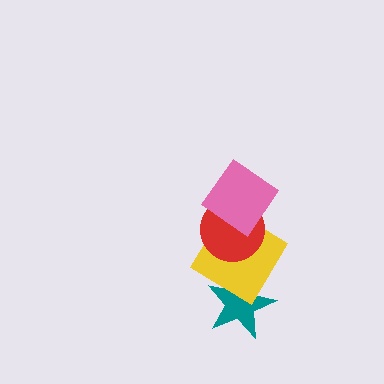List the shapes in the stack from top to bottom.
From top to bottom: the pink diamond, the red circle, the yellow diamond, the teal star.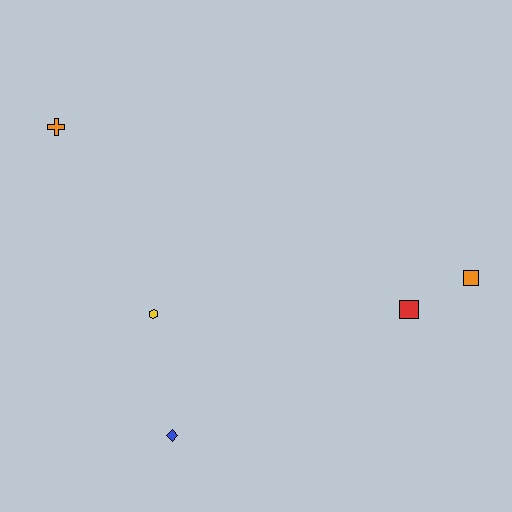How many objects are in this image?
There are 5 objects.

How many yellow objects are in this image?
There is 1 yellow object.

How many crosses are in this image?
There is 1 cross.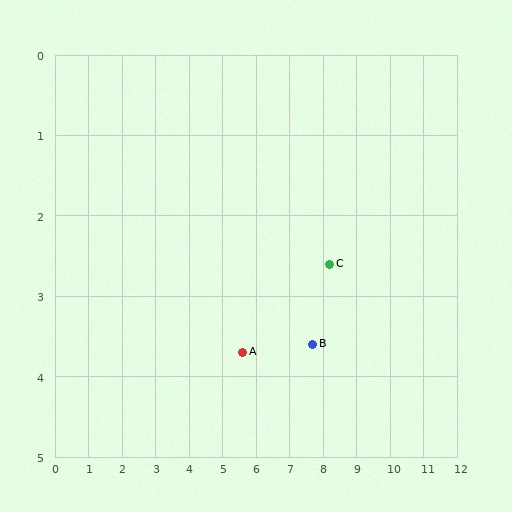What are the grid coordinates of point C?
Point C is at approximately (8.2, 2.6).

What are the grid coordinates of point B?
Point B is at approximately (7.7, 3.6).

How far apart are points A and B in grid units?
Points A and B are about 2.1 grid units apart.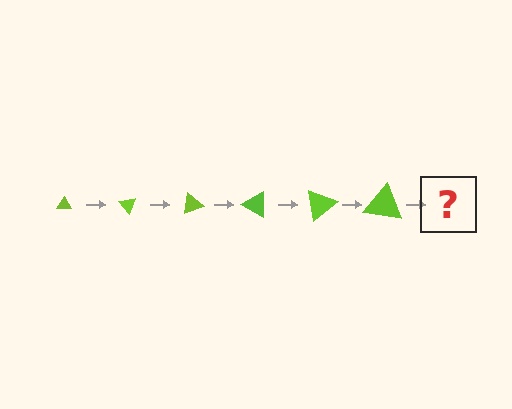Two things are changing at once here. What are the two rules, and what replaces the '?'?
The two rules are that the triangle grows larger each step and it rotates 50 degrees each step. The '?' should be a triangle, larger than the previous one and rotated 300 degrees from the start.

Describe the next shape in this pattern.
It should be a triangle, larger than the previous one and rotated 300 degrees from the start.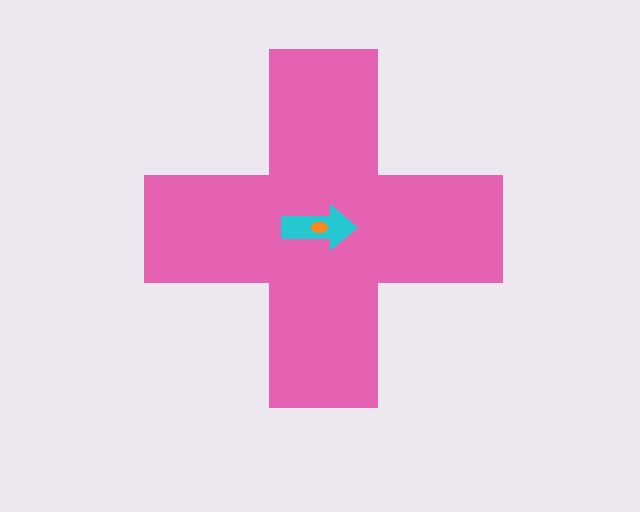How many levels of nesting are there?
3.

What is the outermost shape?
The pink cross.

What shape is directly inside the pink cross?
The cyan arrow.